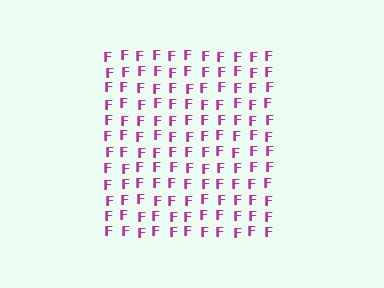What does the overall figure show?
The overall figure shows a square.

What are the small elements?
The small elements are letter F's.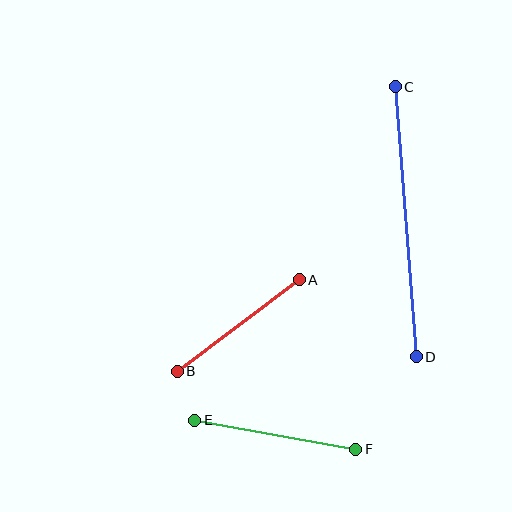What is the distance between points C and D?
The distance is approximately 271 pixels.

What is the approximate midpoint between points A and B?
The midpoint is at approximately (238, 326) pixels.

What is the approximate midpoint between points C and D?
The midpoint is at approximately (406, 222) pixels.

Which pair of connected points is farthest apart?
Points C and D are farthest apart.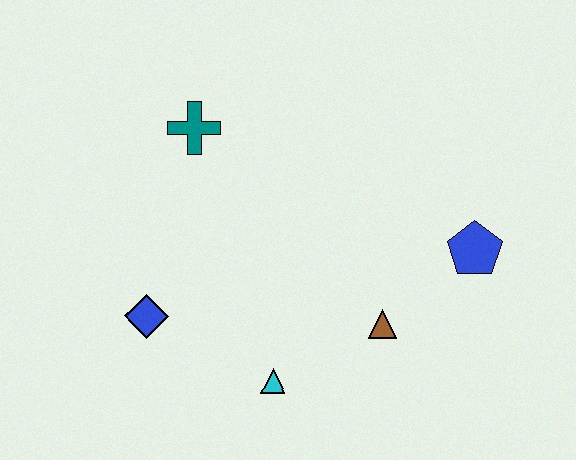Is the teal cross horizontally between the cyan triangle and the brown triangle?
No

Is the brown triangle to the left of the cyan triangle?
No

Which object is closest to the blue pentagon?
The brown triangle is closest to the blue pentagon.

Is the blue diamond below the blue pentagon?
Yes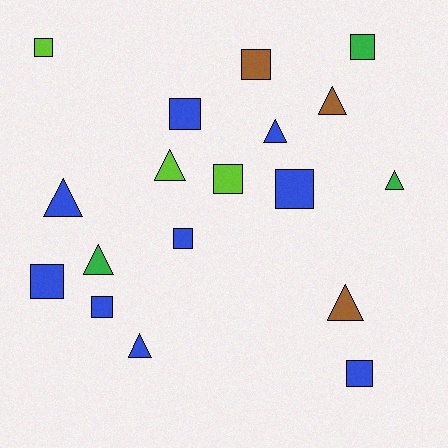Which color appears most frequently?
Blue, with 9 objects.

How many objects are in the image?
There are 18 objects.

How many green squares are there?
There is 1 green square.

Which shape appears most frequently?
Square, with 10 objects.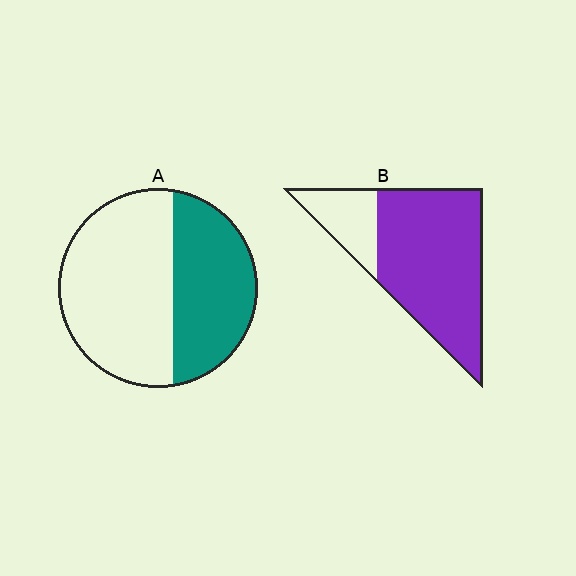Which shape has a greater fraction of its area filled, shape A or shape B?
Shape B.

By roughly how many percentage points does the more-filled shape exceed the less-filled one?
By roughly 35 percentage points (B over A).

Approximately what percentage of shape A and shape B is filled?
A is approximately 40% and B is approximately 80%.